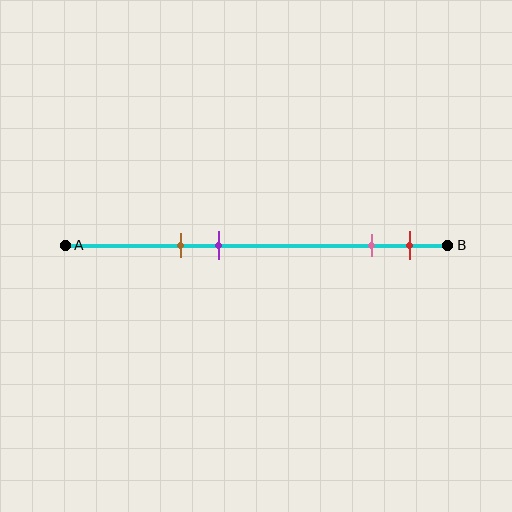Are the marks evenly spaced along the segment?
No, the marks are not evenly spaced.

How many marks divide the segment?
There are 4 marks dividing the segment.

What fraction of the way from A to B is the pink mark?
The pink mark is approximately 80% (0.8) of the way from A to B.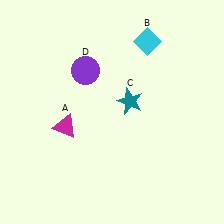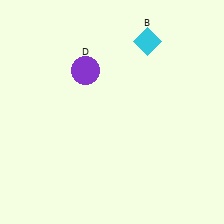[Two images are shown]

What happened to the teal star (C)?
The teal star (C) was removed in Image 2. It was in the top-right area of Image 1.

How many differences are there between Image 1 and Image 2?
There are 2 differences between the two images.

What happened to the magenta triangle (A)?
The magenta triangle (A) was removed in Image 2. It was in the bottom-left area of Image 1.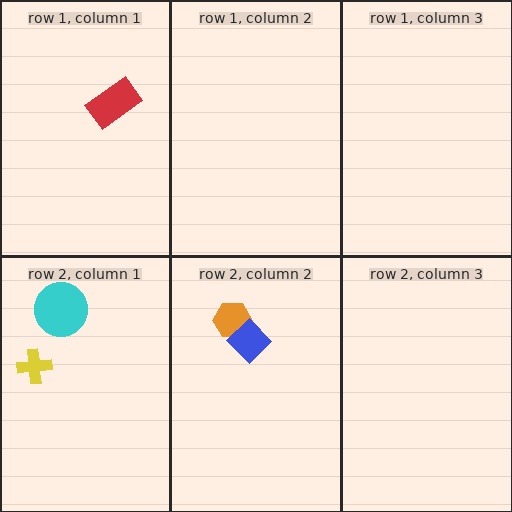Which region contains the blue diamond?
The row 2, column 2 region.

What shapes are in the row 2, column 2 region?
The orange hexagon, the blue diamond.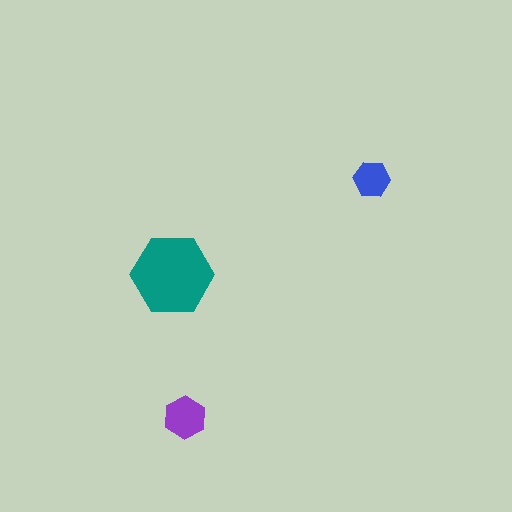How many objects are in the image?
There are 3 objects in the image.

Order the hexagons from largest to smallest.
the teal one, the purple one, the blue one.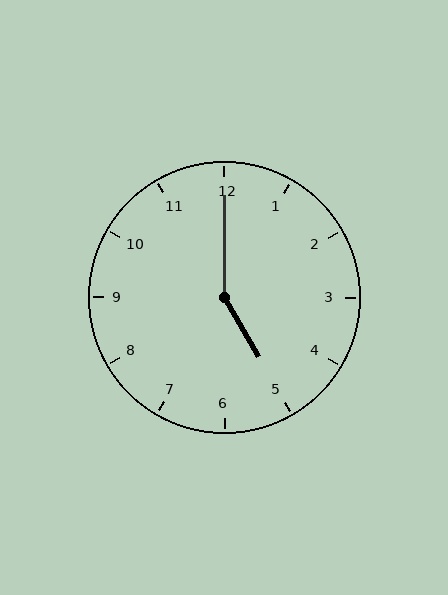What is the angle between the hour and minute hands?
Approximately 150 degrees.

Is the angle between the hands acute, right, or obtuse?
It is obtuse.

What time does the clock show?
5:00.